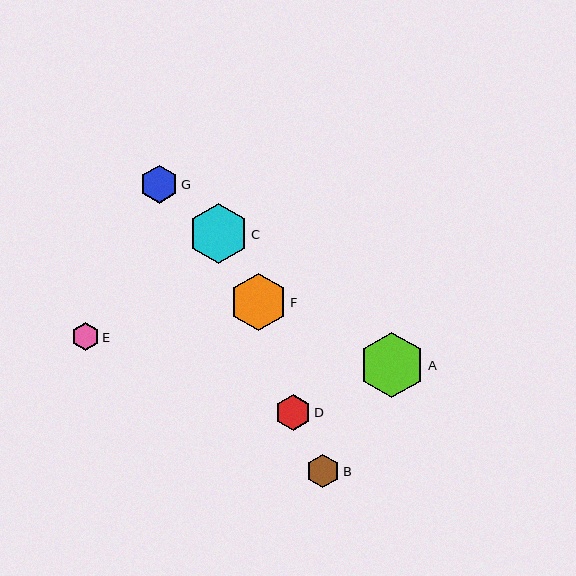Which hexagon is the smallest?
Hexagon E is the smallest with a size of approximately 28 pixels.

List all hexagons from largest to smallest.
From largest to smallest: A, C, F, G, D, B, E.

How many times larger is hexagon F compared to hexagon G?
Hexagon F is approximately 1.5 times the size of hexagon G.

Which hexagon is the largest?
Hexagon A is the largest with a size of approximately 65 pixels.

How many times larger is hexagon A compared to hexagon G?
Hexagon A is approximately 1.7 times the size of hexagon G.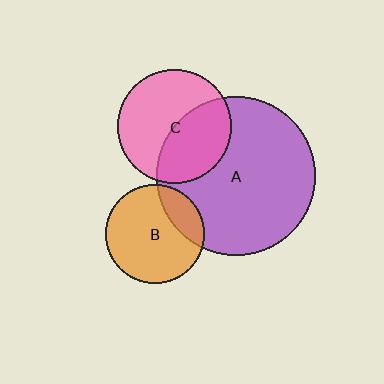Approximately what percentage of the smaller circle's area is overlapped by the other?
Approximately 45%.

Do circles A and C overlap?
Yes.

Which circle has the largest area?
Circle A (purple).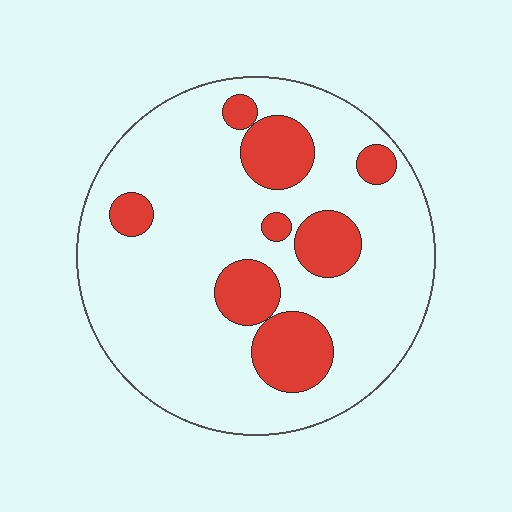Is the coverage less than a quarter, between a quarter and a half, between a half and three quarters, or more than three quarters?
Less than a quarter.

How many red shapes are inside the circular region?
8.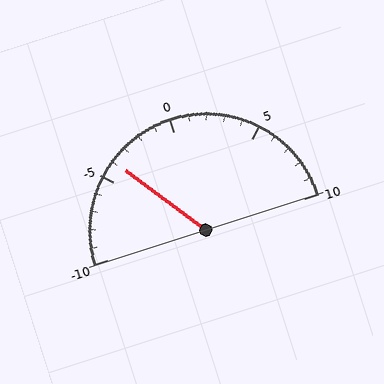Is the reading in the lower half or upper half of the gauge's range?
The reading is in the lower half of the range (-10 to 10).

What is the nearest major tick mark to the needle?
The nearest major tick mark is -5.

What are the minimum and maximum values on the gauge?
The gauge ranges from -10 to 10.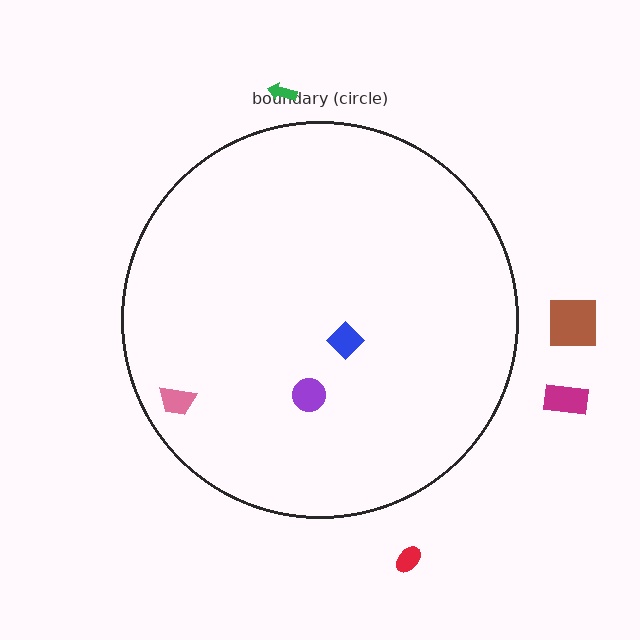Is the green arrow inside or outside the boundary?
Outside.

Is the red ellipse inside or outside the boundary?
Outside.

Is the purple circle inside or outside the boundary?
Inside.